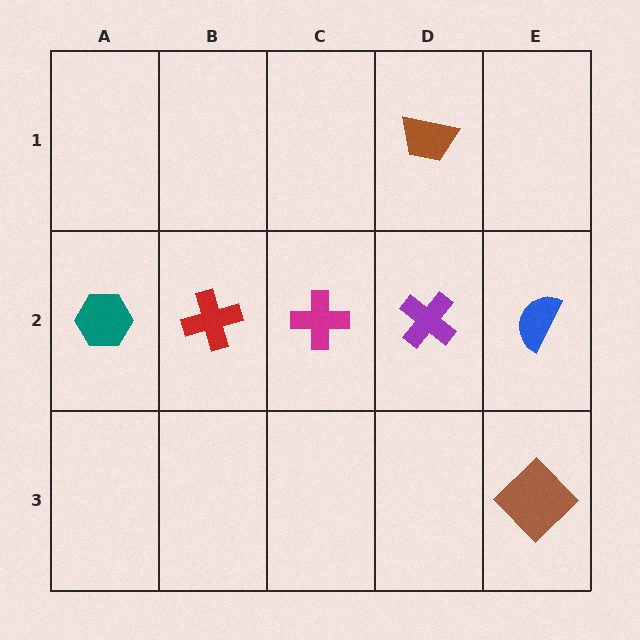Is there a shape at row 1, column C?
No, that cell is empty.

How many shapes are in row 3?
1 shape.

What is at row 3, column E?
A brown diamond.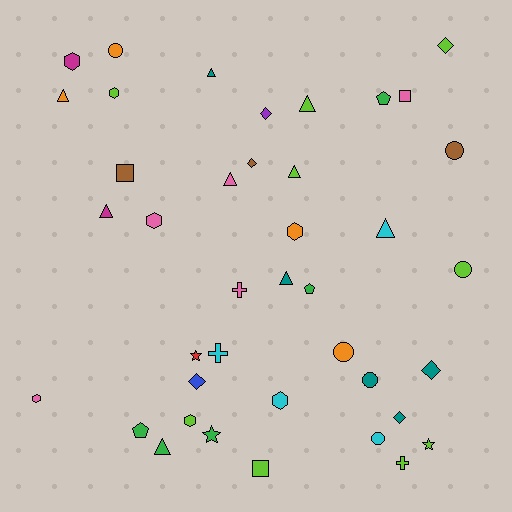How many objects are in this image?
There are 40 objects.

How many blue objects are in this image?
There is 1 blue object.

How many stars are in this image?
There are 3 stars.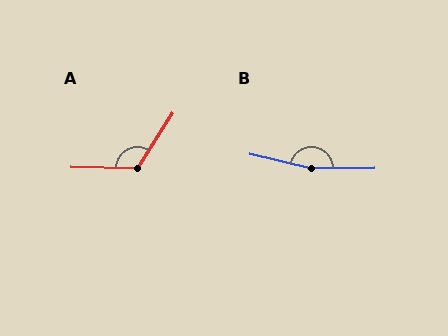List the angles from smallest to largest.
A (121°), B (166°).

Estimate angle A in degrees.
Approximately 121 degrees.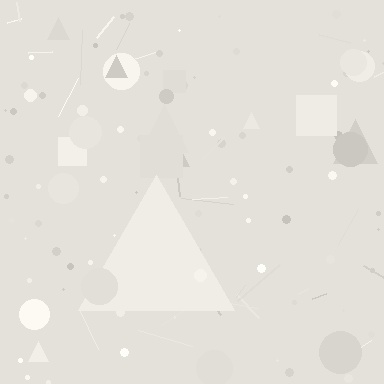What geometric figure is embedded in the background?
A triangle is embedded in the background.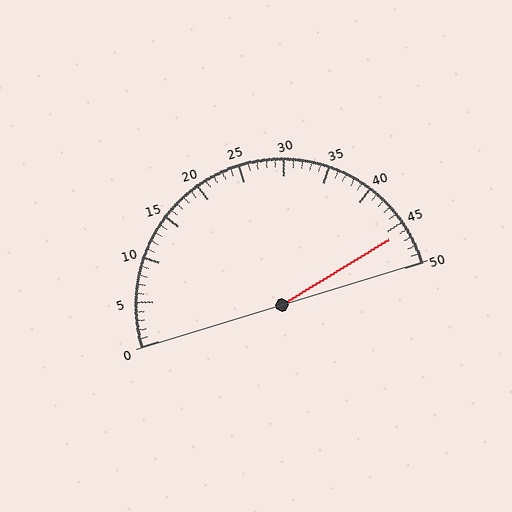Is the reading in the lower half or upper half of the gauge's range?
The reading is in the upper half of the range (0 to 50).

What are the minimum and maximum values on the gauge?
The gauge ranges from 0 to 50.